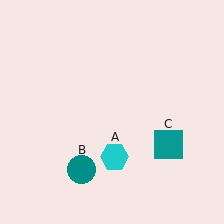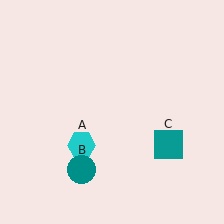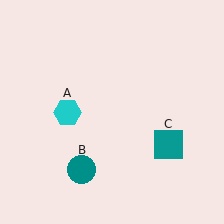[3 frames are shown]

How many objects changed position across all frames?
1 object changed position: cyan hexagon (object A).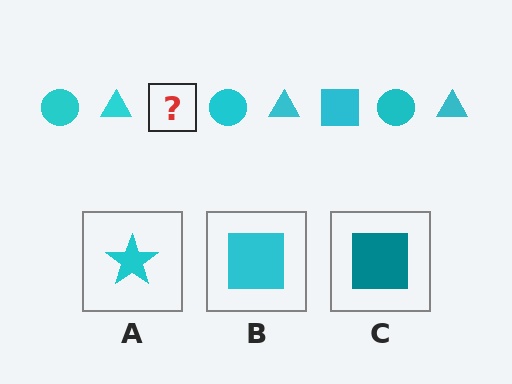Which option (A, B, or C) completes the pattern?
B.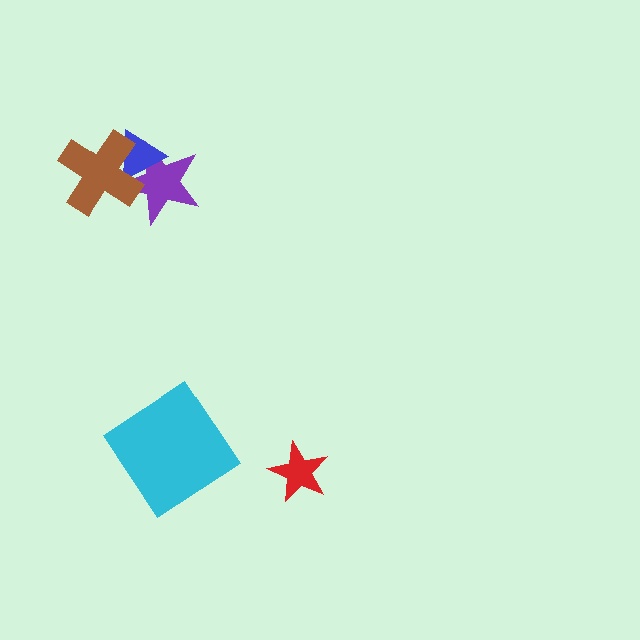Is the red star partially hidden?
No, no other shape covers it.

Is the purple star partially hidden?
Yes, it is partially covered by another shape.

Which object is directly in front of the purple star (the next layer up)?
The blue triangle is directly in front of the purple star.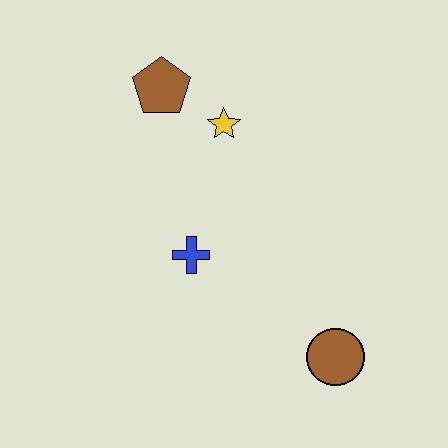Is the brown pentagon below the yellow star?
No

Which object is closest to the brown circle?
The blue cross is closest to the brown circle.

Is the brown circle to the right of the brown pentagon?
Yes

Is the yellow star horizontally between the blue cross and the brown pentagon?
No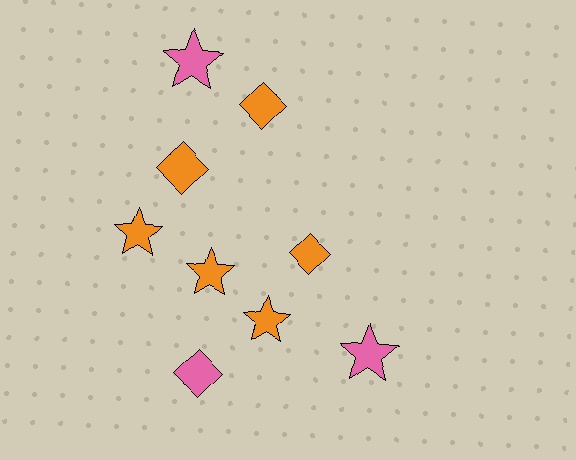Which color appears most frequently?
Orange, with 6 objects.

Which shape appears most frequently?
Star, with 5 objects.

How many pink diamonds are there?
There is 1 pink diamond.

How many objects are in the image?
There are 9 objects.